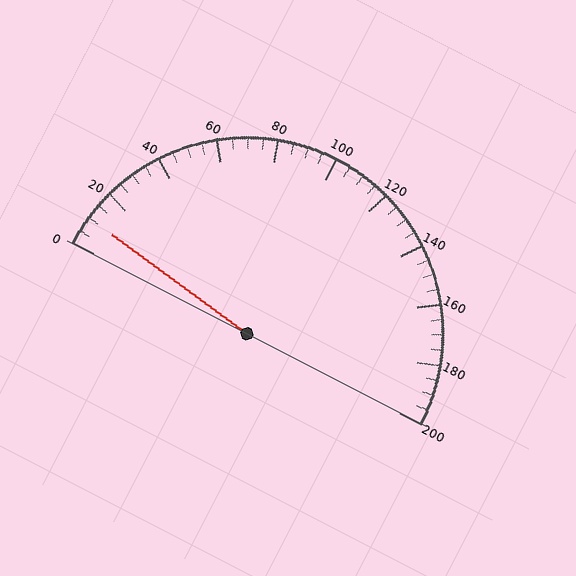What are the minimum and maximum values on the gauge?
The gauge ranges from 0 to 200.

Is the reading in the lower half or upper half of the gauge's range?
The reading is in the lower half of the range (0 to 200).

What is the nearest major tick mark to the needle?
The nearest major tick mark is 0.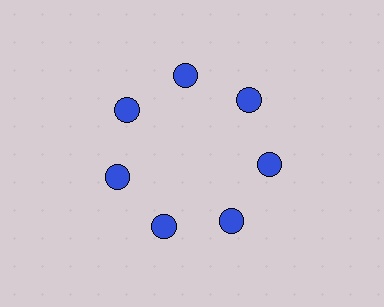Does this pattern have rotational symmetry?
Yes, this pattern has 7-fold rotational symmetry. It looks the same after rotating 51 degrees around the center.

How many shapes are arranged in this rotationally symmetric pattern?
There are 7 shapes, arranged in 7 groups of 1.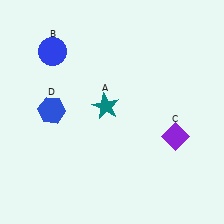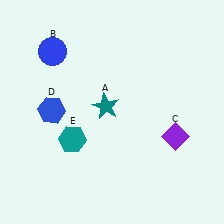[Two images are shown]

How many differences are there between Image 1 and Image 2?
There is 1 difference between the two images.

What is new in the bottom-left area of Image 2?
A teal hexagon (E) was added in the bottom-left area of Image 2.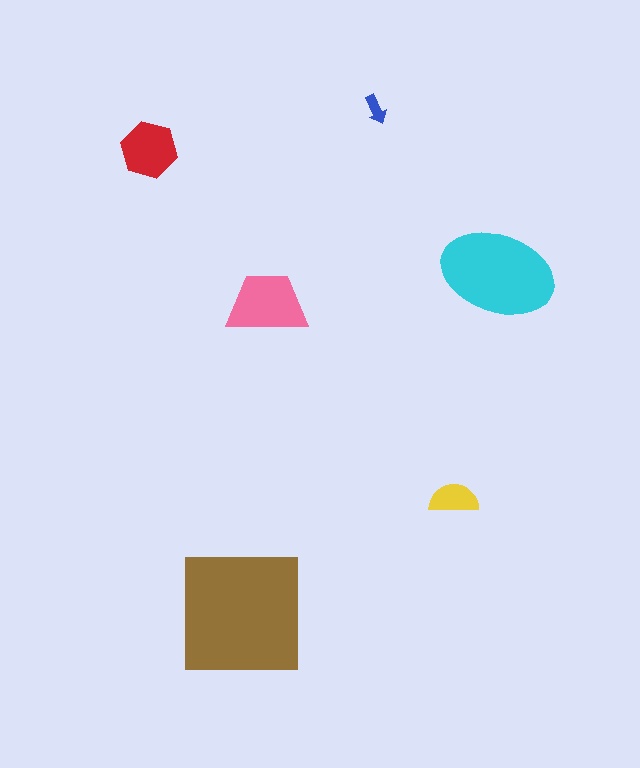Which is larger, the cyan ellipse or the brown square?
The brown square.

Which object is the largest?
The brown square.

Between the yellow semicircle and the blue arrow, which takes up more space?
The yellow semicircle.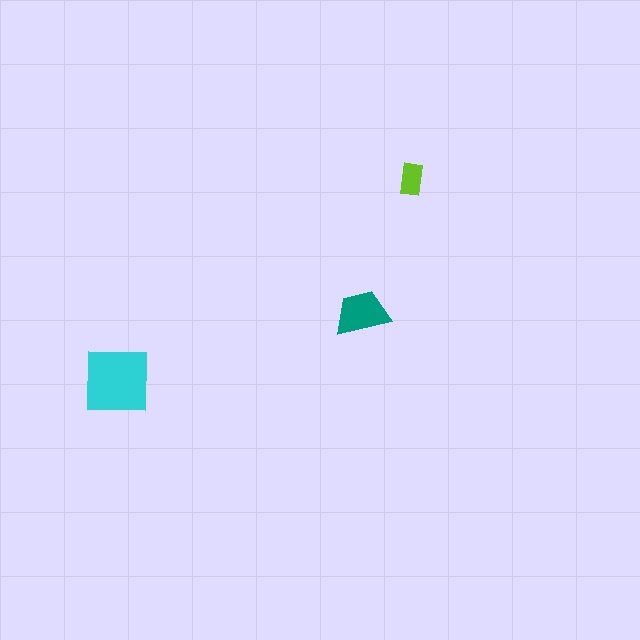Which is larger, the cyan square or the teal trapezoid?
The cyan square.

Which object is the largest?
The cyan square.